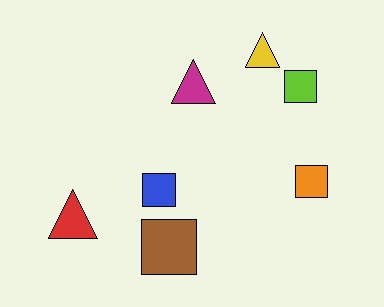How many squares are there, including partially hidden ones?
There are 4 squares.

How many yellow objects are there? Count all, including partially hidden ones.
There is 1 yellow object.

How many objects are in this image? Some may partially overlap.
There are 7 objects.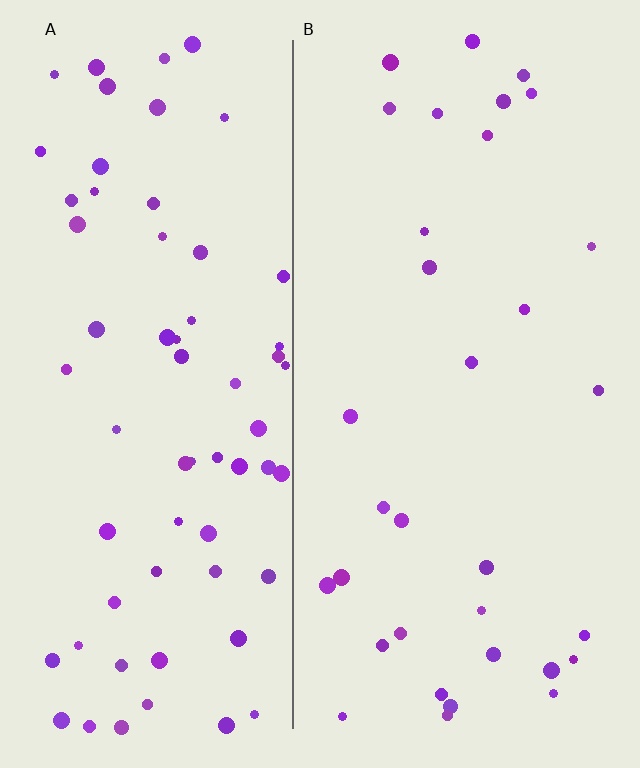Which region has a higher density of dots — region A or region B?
A (the left).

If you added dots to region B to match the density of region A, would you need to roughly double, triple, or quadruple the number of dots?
Approximately double.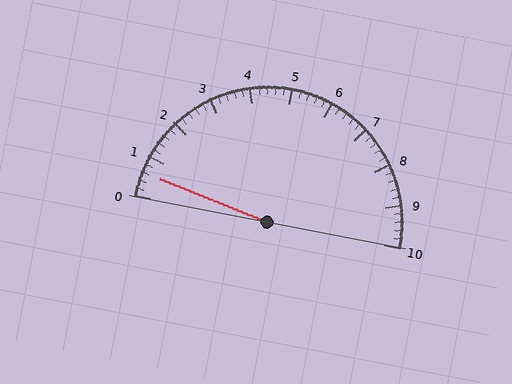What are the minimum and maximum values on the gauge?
The gauge ranges from 0 to 10.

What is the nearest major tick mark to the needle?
The nearest major tick mark is 1.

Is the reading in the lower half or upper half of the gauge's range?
The reading is in the lower half of the range (0 to 10).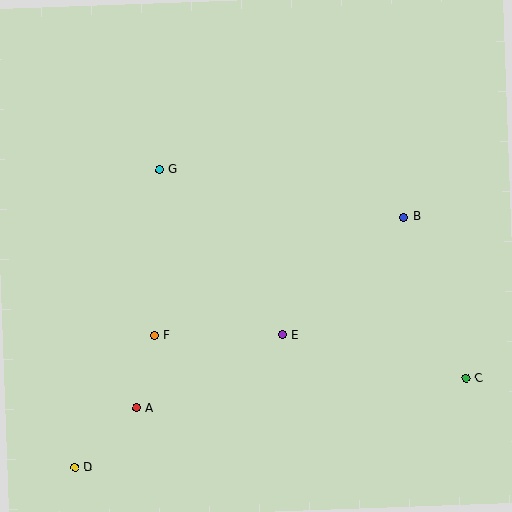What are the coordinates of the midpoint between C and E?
The midpoint between C and E is at (374, 357).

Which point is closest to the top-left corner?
Point G is closest to the top-left corner.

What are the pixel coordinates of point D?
Point D is at (74, 467).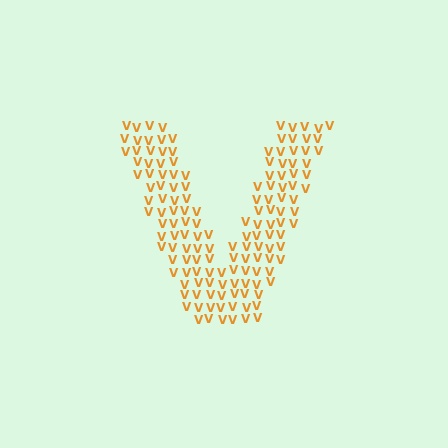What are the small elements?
The small elements are letter V's.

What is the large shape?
The large shape is the letter V.